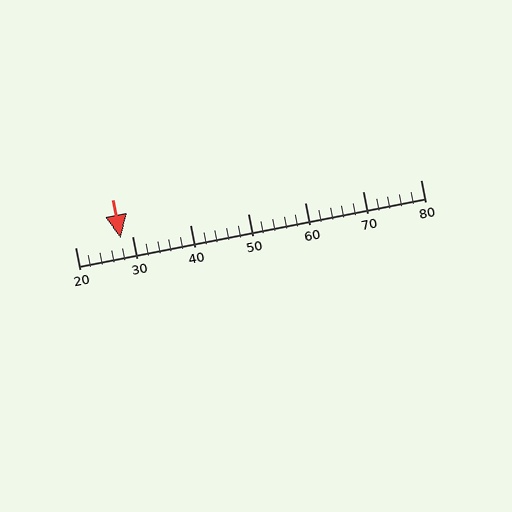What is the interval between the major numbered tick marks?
The major tick marks are spaced 10 units apart.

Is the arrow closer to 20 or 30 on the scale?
The arrow is closer to 30.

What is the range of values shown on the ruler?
The ruler shows values from 20 to 80.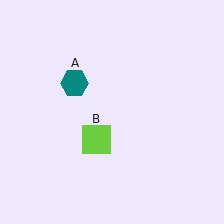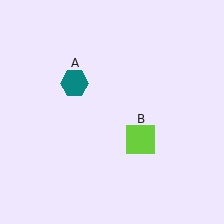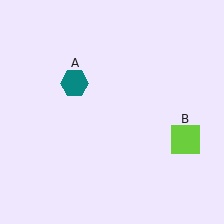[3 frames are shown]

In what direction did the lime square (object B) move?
The lime square (object B) moved right.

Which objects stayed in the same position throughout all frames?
Teal hexagon (object A) remained stationary.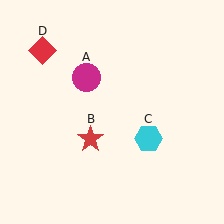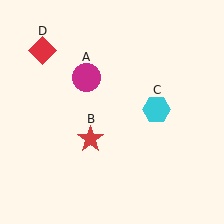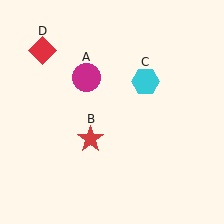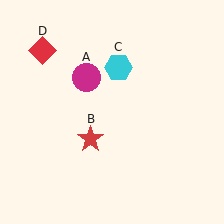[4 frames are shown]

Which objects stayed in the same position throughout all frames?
Magenta circle (object A) and red star (object B) and red diamond (object D) remained stationary.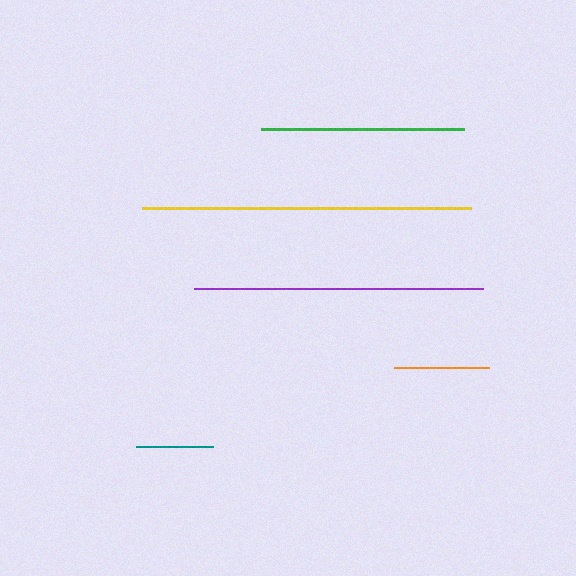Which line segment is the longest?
The yellow line is the longest at approximately 329 pixels.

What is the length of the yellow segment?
The yellow segment is approximately 329 pixels long.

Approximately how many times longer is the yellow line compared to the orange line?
The yellow line is approximately 3.5 times the length of the orange line.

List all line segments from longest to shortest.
From longest to shortest: yellow, purple, green, orange, teal.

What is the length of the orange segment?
The orange segment is approximately 95 pixels long.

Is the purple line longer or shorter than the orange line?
The purple line is longer than the orange line.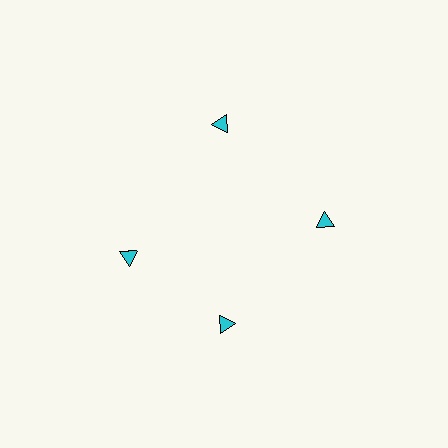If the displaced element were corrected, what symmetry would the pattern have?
It would have 4-fold rotational symmetry — the pattern would map onto itself every 90 degrees.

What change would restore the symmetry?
The symmetry would be restored by rotating it back into even spacing with its neighbors so that all 4 triangles sit at equal angles and equal distance from the center.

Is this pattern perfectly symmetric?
No. The 4 cyan triangles are arranged in a ring, but one element near the 9 o'clock position is rotated out of alignment along the ring, breaking the 4-fold rotational symmetry.